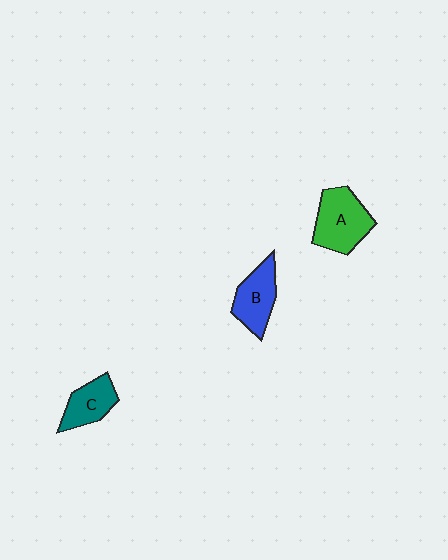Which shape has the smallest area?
Shape C (teal).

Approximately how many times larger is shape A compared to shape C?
Approximately 1.5 times.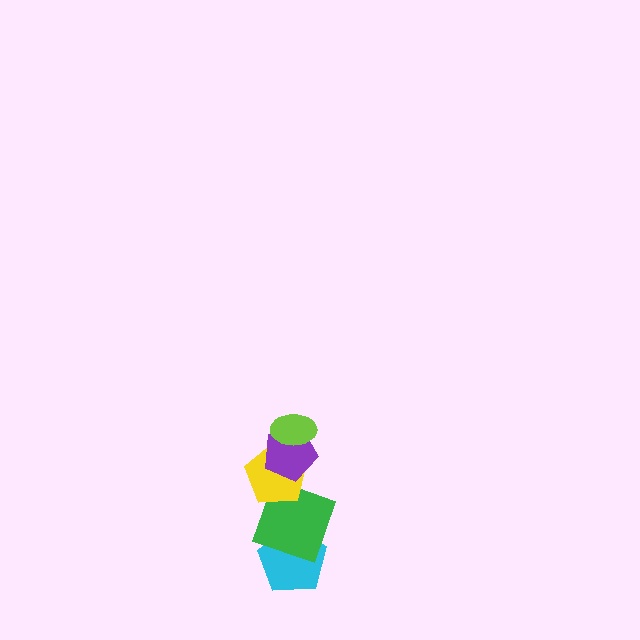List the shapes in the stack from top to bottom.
From top to bottom: the lime ellipse, the purple pentagon, the yellow pentagon, the green square, the cyan pentagon.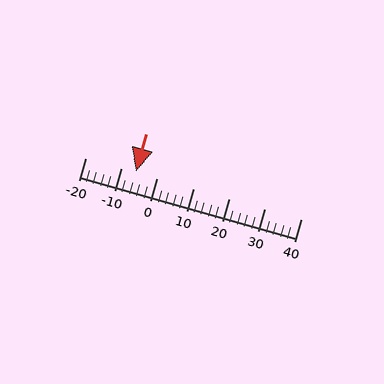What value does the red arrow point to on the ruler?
The red arrow points to approximately -6.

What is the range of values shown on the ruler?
The ruler shows values from -20 to 40.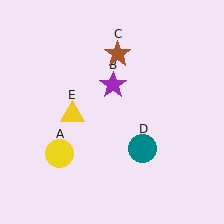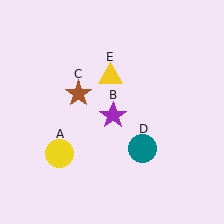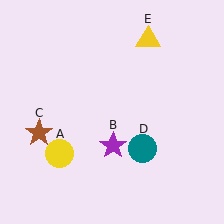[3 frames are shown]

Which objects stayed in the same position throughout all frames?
Yellow circle (object A) and teal circle (object D) remained stationary.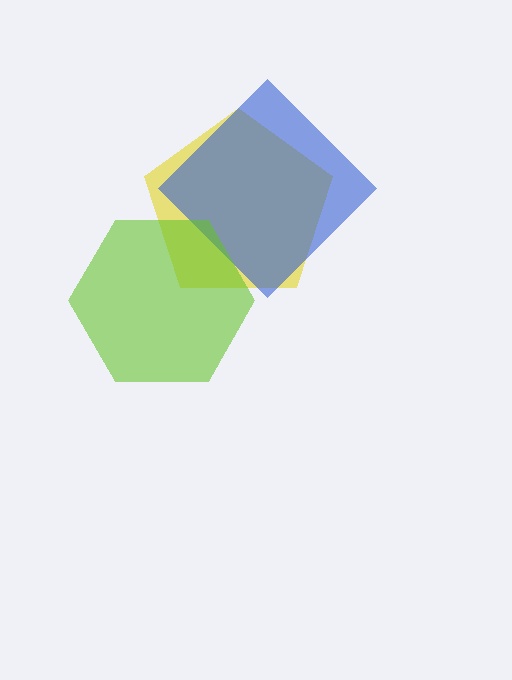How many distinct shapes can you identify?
There are 3 distinct shapes: a yellow pentagon, a blue diamond, a lime hexagon.